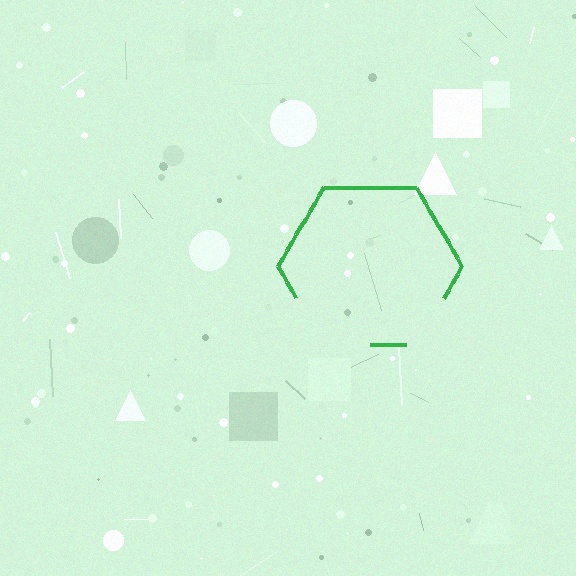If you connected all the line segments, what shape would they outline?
They would outline a hexagon.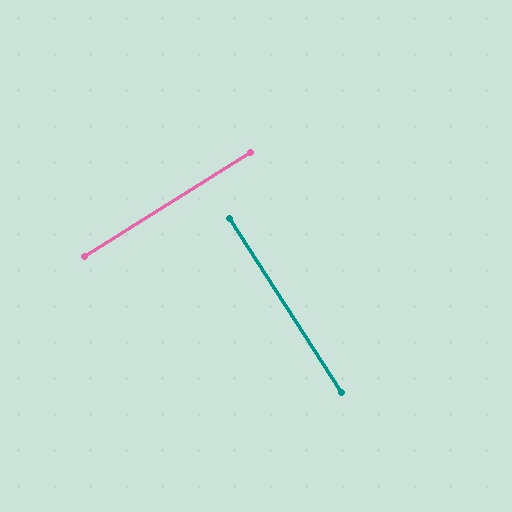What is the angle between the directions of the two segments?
Approximately 89 degrees.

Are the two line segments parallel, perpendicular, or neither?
Perpendicular — they meet at approximately 89°.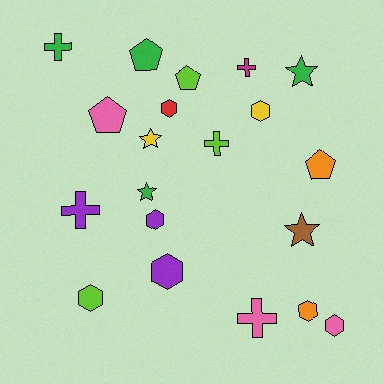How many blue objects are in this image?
There are no blue objects.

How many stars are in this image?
There are 4 stars.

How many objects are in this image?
There are 20 objects.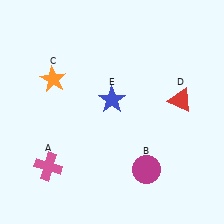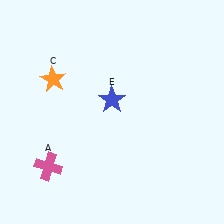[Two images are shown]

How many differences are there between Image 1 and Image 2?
There are 2 differences between the two images.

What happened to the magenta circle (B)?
The magenta circle (B) was removed in Image 2. It was in the bottom-right area of Image 1.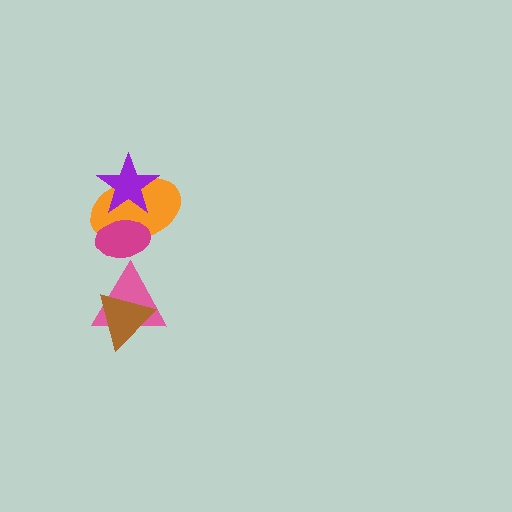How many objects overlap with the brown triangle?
1 object overlaps with the brown triangle.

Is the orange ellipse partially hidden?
Yes, it is partially covered by another shape.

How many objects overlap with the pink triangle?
1 object overlaps with the pink triangle.